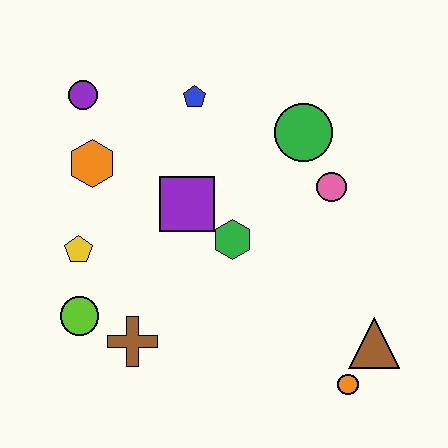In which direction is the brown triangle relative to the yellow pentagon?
The brown triangle is to the right of the yellow pentagon.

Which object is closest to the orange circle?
The brown triangle is closest to the orange circle.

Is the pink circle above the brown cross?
Yes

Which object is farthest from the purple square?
The orange circle is farthest from the purple square.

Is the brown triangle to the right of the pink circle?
Yes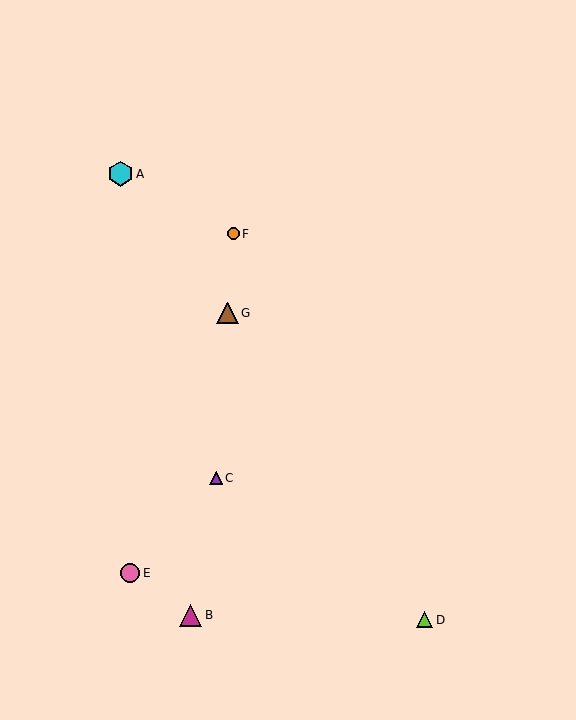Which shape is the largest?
The cyan hexagon (labeled A) is the largest.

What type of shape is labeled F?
Shape F is an orange circle.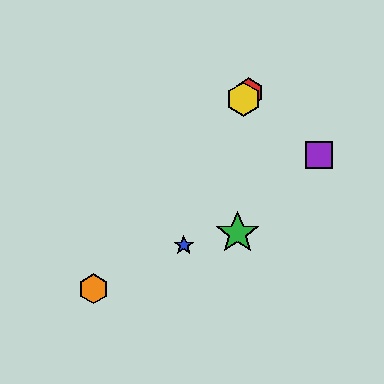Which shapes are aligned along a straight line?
The red hexagon, the yellow hexagon, the orange hexagon are aligned along a straight line.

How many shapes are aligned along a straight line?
3 shapes (the red hexagon, the yellow hexagon, the orange hexagon) are aligned along a straight line.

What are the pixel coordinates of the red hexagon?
The red hexagon is at (249, 92).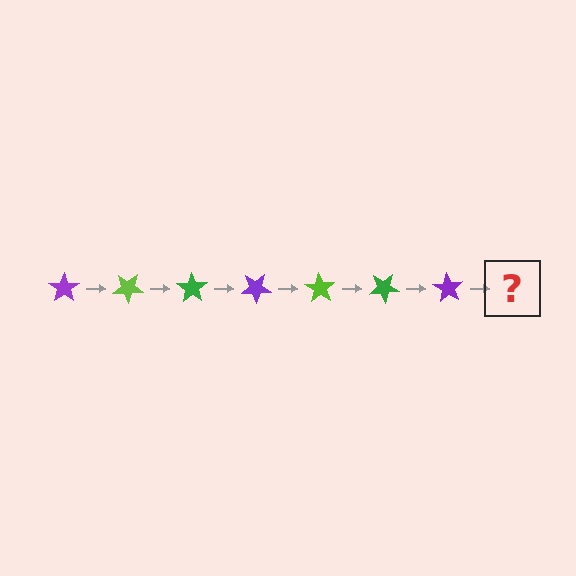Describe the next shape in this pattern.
It should be a lime star, rotated 245 degrees from the start.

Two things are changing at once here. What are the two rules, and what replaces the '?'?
The two rules are that it rotates 35 degrees each step and the color cycles through purple, lime, and green. The '?' should be a lime star, rotated 245 degrees from the start.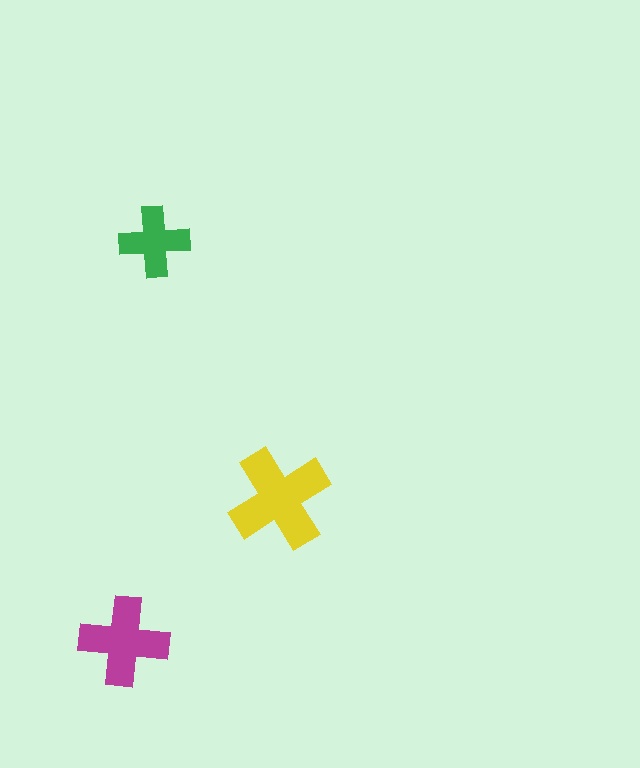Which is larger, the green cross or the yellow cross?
The yellow one.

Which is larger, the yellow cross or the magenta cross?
The yellow one.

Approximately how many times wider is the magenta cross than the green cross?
About 1.5 times wider.